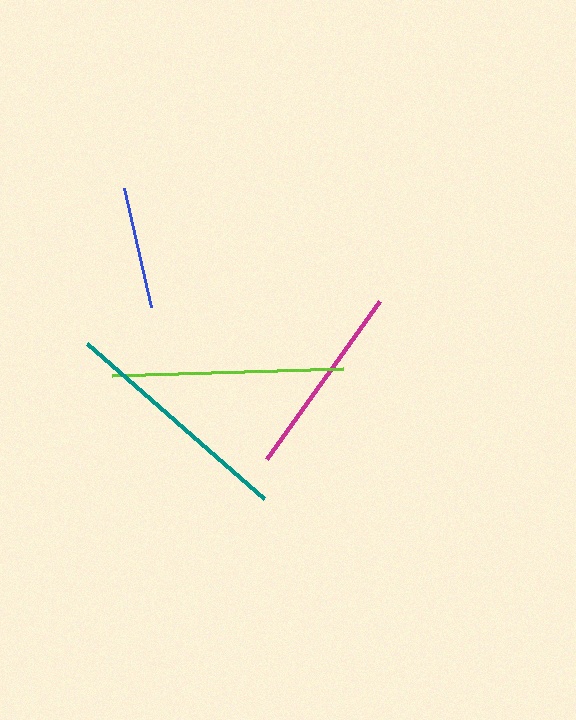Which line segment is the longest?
The teal line is the longest at approximately 236 pixels.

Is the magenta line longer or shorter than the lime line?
The lime line is longer than the magenta line.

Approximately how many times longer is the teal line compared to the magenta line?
The teal line is approximately 1.2 times the length of the magenta line.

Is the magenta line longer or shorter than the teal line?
The teal line is longer than the magenta line.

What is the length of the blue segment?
The blue segment is approximately 121 pixels long.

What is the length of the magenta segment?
The magenta segment is approximately 195 pixels long.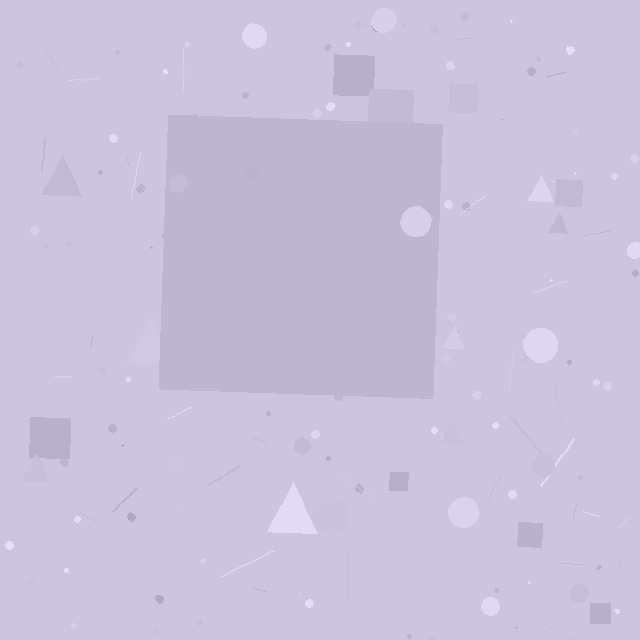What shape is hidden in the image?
A square is hidden in the image.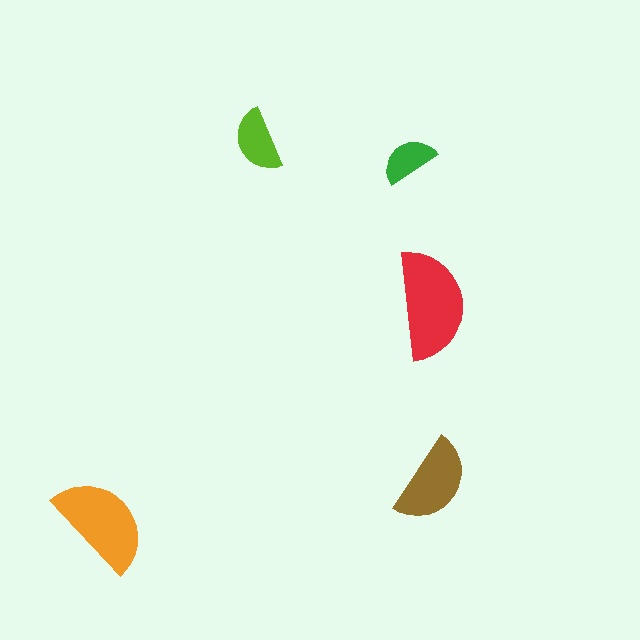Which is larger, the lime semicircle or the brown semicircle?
The brown one.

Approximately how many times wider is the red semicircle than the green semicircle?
About 2 times wider.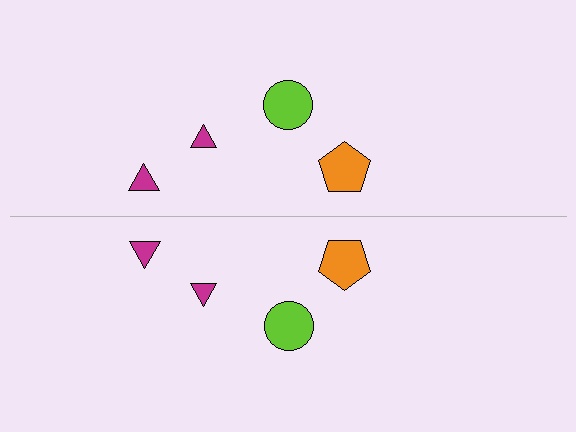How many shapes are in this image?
There are 8 shapes in this image.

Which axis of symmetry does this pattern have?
The pattern has a horizontal axis of symmetry running through the center of the image.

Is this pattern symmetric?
Yes, this pattern has bilateral (reflection) symmetry.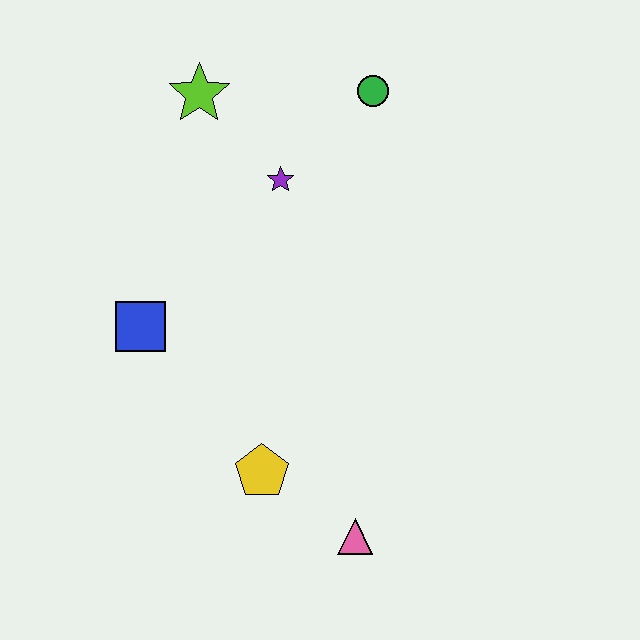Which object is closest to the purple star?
The lime star is closest to the purple star.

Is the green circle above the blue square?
Yes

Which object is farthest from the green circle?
The pink triangle is farthest from the green circle.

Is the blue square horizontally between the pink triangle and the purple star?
No